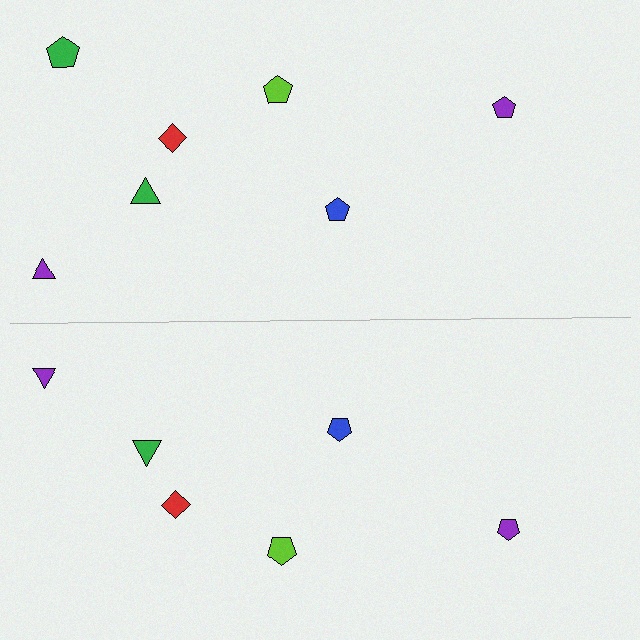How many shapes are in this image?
There are 13 shapes in this image.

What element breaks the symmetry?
A green pentagon is missing from the bottom side.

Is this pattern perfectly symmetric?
No, the pattern is not perfectly symmetric. A green pentagon is missing from the bottom side.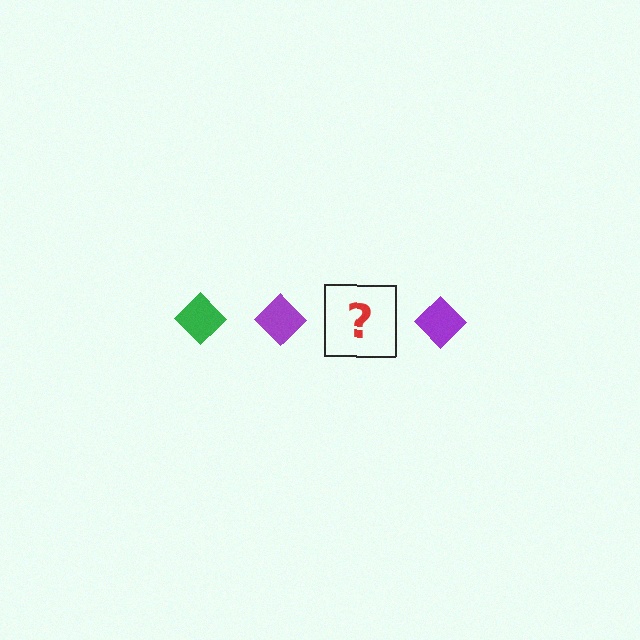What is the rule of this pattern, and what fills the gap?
The rule is that the pattern cycles through green, purple diamonds. The gap should be filled with a green diamond.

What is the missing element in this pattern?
The missing element is a green diamond.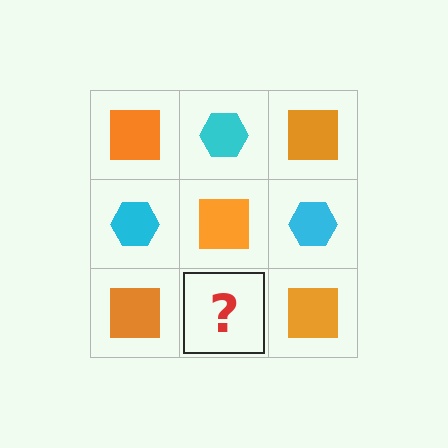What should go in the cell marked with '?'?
The missing cell should contain a cyan hexagon.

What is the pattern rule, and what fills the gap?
The rule is that it alternates orange square and cyan hexagon in a checkerboard pattern. The gap should be filled with a cyan hexagon.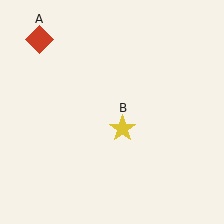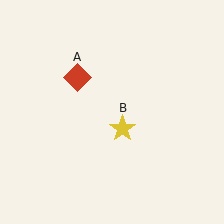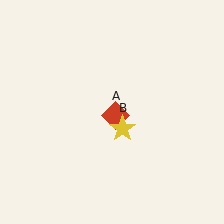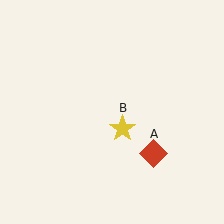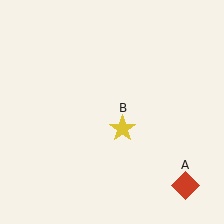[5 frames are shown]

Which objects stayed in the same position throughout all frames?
Yellow star (object B) remained stationary.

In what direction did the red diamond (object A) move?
The red diamond (object A) moved down and to the right.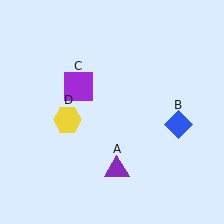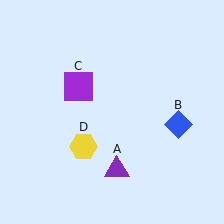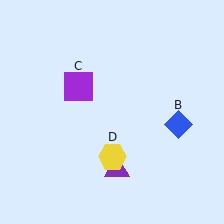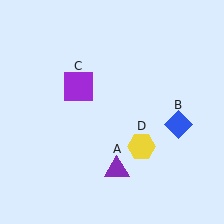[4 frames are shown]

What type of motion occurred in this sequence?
The yellow hexagon (object D) rotated counterclockwise around the center of the scene.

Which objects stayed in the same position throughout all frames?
Purple triangle (object A) and blue diamond (object B) and purple square (object C) remained stationary.